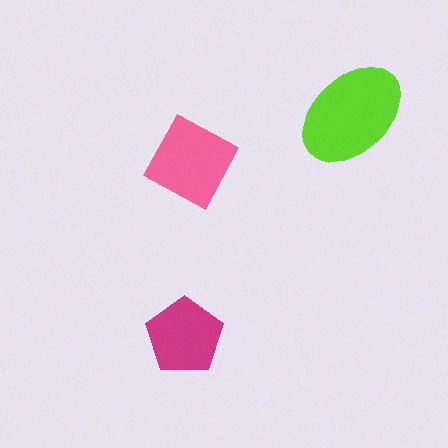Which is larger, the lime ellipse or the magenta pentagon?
The lime ellipse.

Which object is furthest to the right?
The lime ellipse is rightmost.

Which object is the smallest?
The magenta pentagon.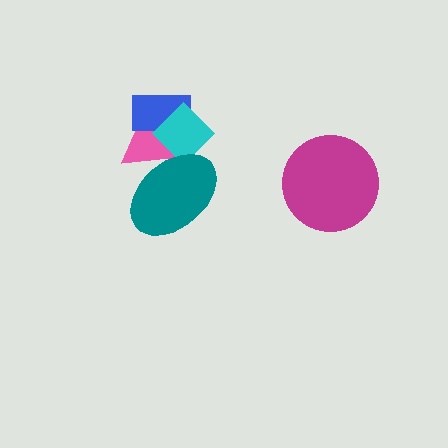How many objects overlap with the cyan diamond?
3 objects overlap with the cyan diamond.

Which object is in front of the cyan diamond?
The teal ellipse is in front of the cyan diamond.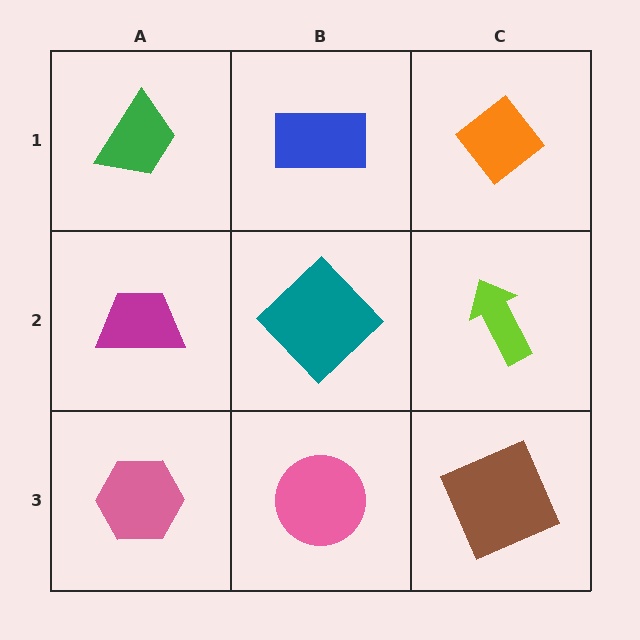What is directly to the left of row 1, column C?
A blue rectangle.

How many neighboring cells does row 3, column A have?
2.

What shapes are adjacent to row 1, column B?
A teal diamond (row 2, column B), a green trapezoid (row 1, column A), an orange diamond (row 1, column C).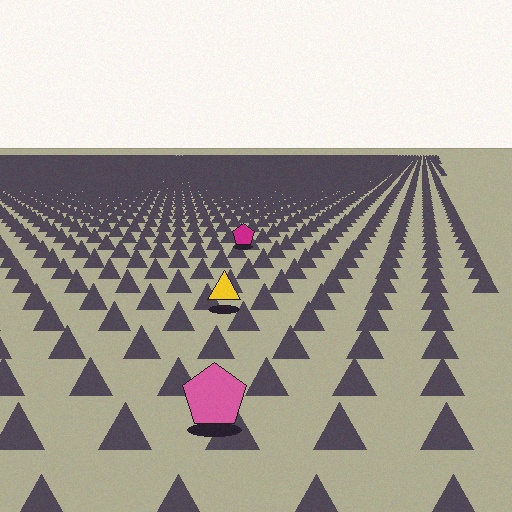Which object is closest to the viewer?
The pink pentagon is closest. The texture marks near it are larger and more spread out.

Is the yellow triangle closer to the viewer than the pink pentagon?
No. The pink pentagon is closer — you can tell from the texture gradient: the ground texture is coarser near it.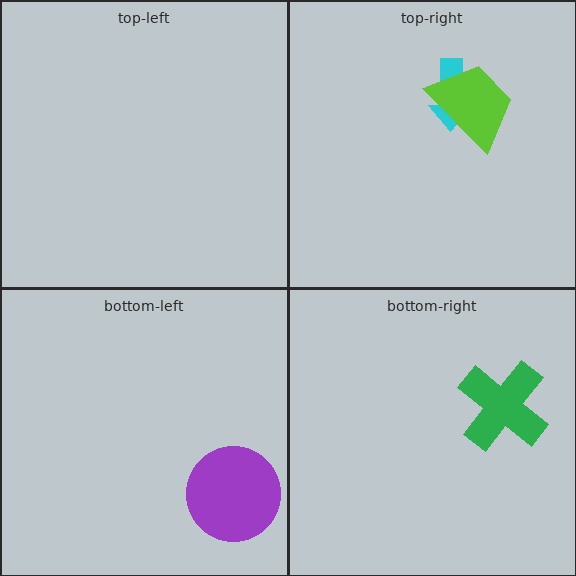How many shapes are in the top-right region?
2.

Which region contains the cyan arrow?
The top-right region.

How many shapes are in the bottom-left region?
1.